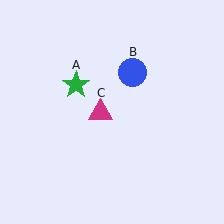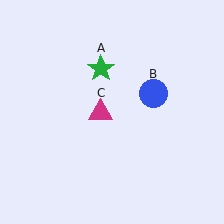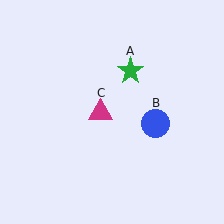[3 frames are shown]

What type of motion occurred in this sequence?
The green star (object A), blue circle (object B) rotated clockwise around the center of the scene.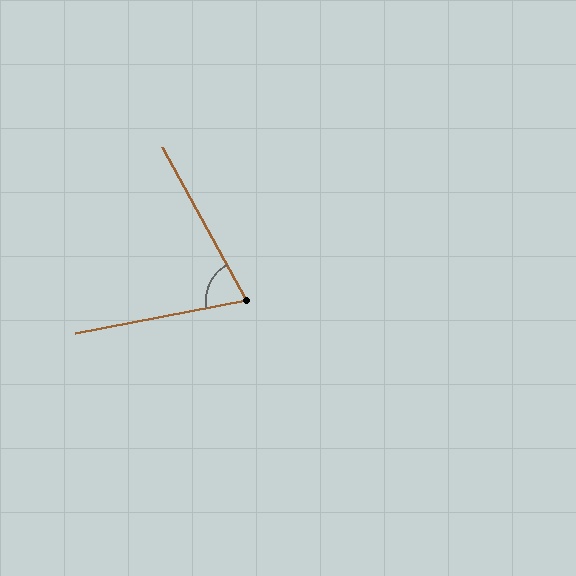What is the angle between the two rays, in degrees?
Approximately 72 degrees.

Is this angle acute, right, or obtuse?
It is acute.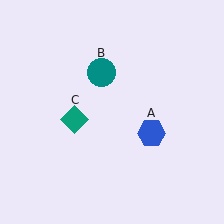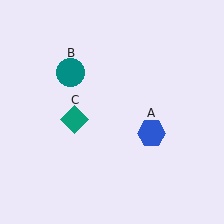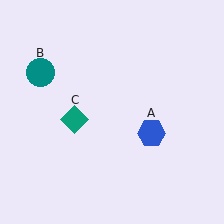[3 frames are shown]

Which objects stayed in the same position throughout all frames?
Blue hexagon (object A) and teal diamond (object C) remained stationary.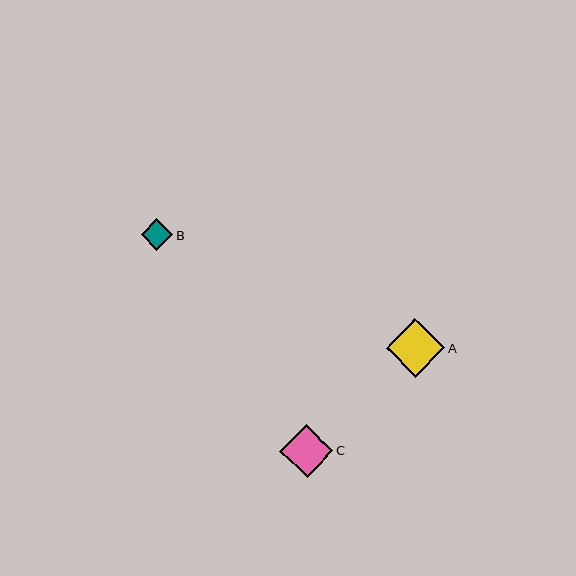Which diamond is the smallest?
Diamond B is the smallest with a size of approximately 32 pixels.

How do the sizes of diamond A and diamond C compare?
Diamond A and diamond C are approximately the same size.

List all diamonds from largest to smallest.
From largest to smallest: A, C, B.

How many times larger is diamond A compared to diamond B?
Diamond A is approximately 1.9 times the size of diamond B.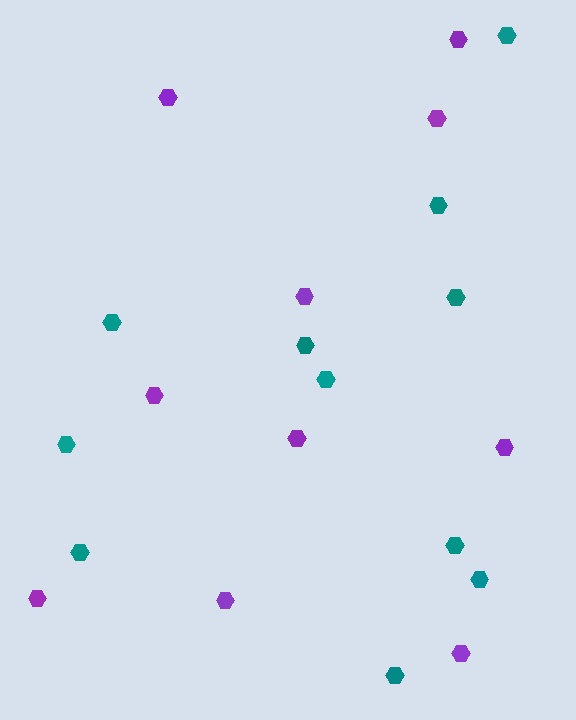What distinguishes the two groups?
There are 2 groups: one group of purple hexagons (10) and one group of teal hexagons (11).